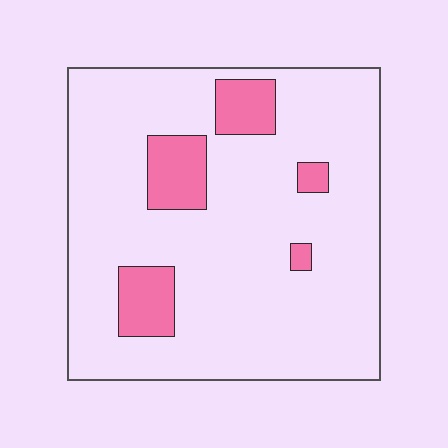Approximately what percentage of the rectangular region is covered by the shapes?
Approximately 15%.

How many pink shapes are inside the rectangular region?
5.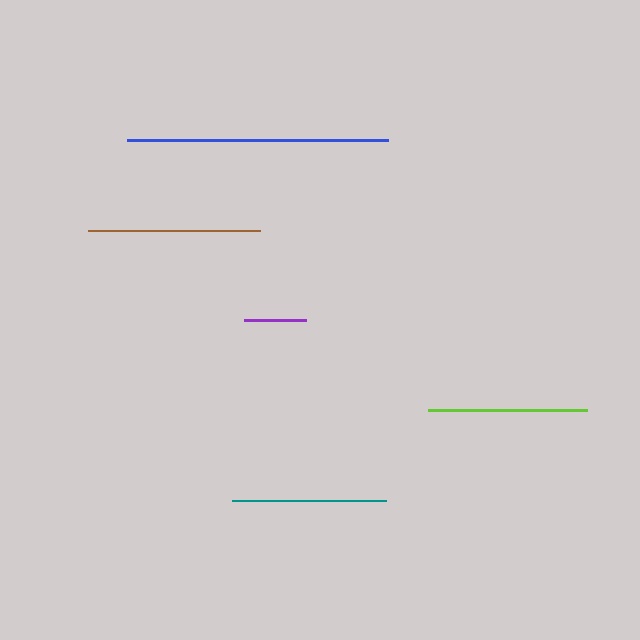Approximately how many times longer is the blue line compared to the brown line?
The blue line is approximately 1.5 times the length of the brown line.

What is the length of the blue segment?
The blue segment is approximately 261 pixels long.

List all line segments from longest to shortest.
From longest to shortest: blue, brown, lime, teal, purple.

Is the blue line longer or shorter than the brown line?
The blue line is longer than the brown line.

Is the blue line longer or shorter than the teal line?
The blue line is longer than the teal line.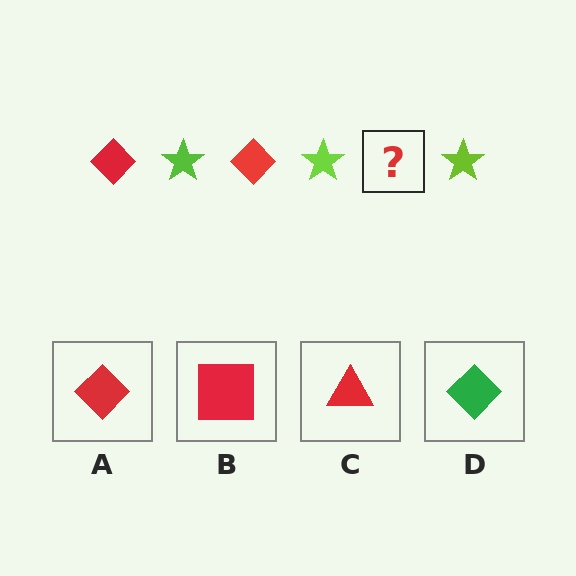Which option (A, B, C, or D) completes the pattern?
A.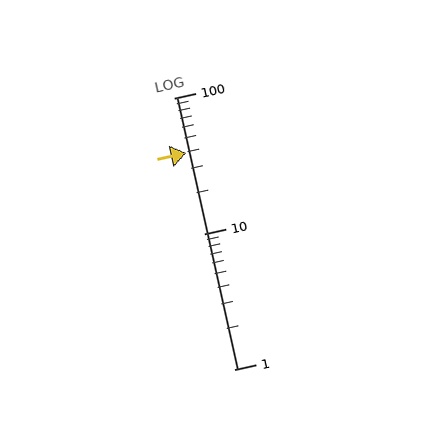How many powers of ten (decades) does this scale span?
The scale spans 2 decades, from 1 to 100.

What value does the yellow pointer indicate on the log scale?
The pointer indicates approximately 39.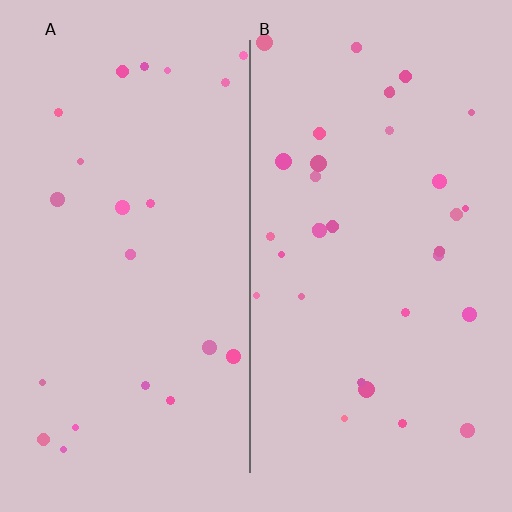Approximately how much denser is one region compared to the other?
Approximately 1.5× — region B over region A.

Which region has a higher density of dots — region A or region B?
B (the right).